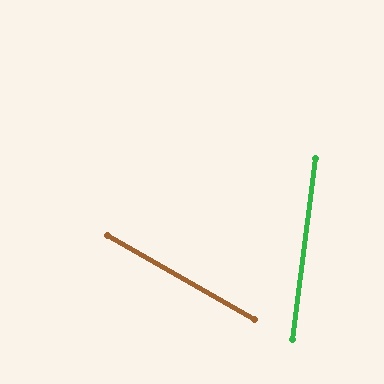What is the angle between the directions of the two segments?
Approximately 67 degrees.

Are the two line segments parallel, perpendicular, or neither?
Neither parallel nor perpendicular — they differ by about 67°.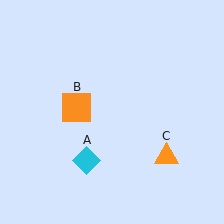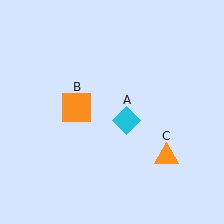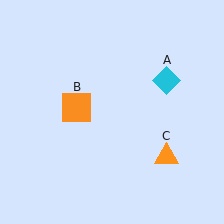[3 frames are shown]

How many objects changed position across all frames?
1 object changed position: cyan diamond (object A).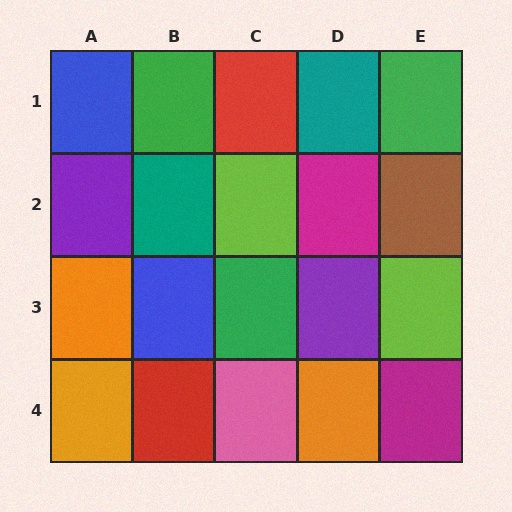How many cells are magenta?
2 cells are magenta.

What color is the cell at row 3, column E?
Lime.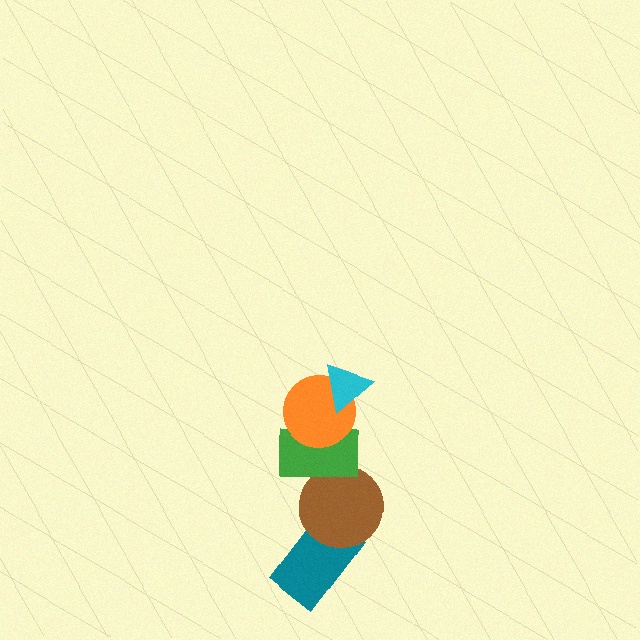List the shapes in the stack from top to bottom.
From top to bottom: the cyan triangle, the orange circle, the green rectangle, the brown circle, the teal rectangle.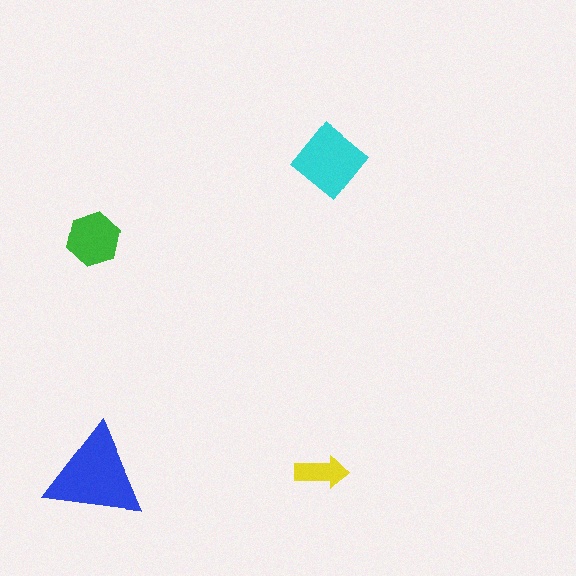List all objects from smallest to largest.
The yellow arrow, the green hexagon, the cyan diamond, the blue triangle.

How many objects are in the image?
There are 4 objects in the image.